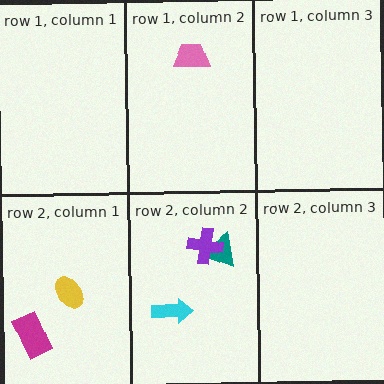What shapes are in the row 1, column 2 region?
The pink trapezoid.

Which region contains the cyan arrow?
The row 2, column 2 region.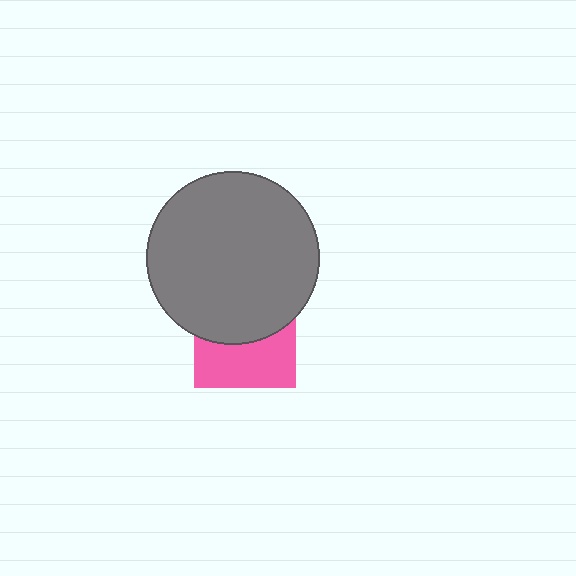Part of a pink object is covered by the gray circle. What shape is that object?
It is a square.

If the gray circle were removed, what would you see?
You would see the complete pink square.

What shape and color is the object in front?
The object in front is a gray circle.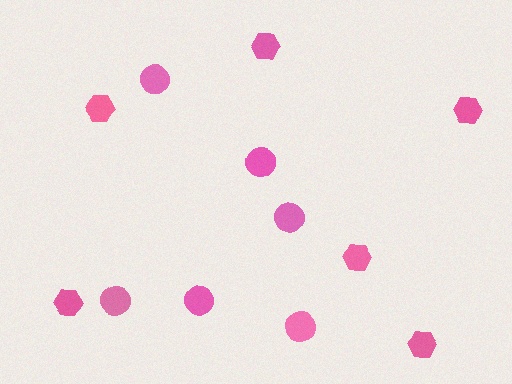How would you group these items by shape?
There are 2 groups: one group of circles (6) and one group of hexagons (6).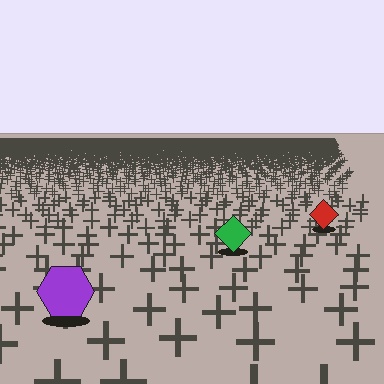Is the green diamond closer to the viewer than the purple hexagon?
No. The purple hexagon is closer — you can tell from the texture gradient: the ground texture is coarser near it.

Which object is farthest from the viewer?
The red diamond is farthest from the viewer. It appears smaller and the ground texture around it is denser.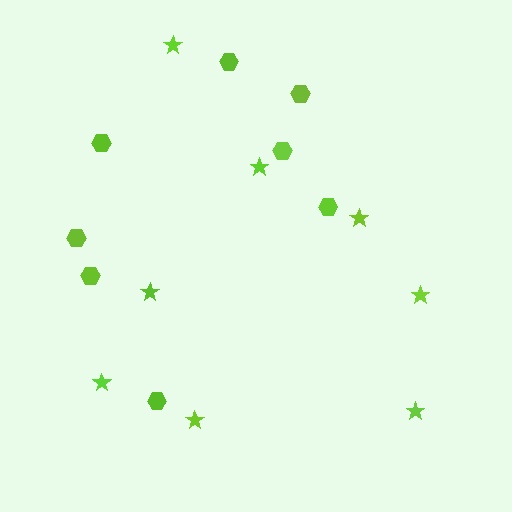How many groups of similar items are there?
There are 2 groups: one group of hexagons (8) and one group of stars (8).